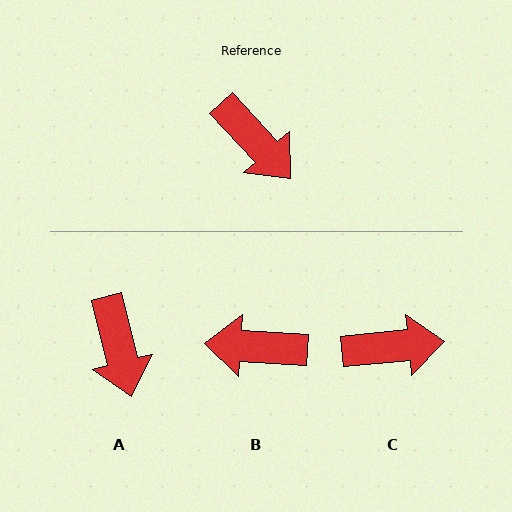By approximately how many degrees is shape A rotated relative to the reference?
Approximately 29 degrees clockwise.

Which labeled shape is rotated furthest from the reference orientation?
B, about 136 degrees away.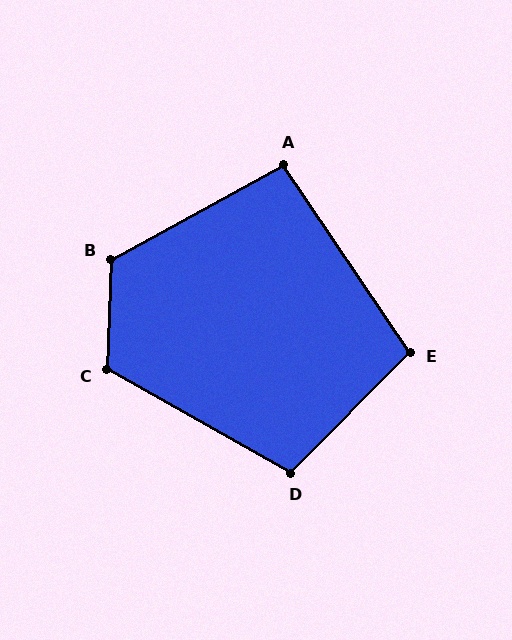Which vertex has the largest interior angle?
B, at approximately 121 degrees.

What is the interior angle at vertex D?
Approximately 105 degrees (obtuse).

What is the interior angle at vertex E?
Approximately 101 degrees (obtuse).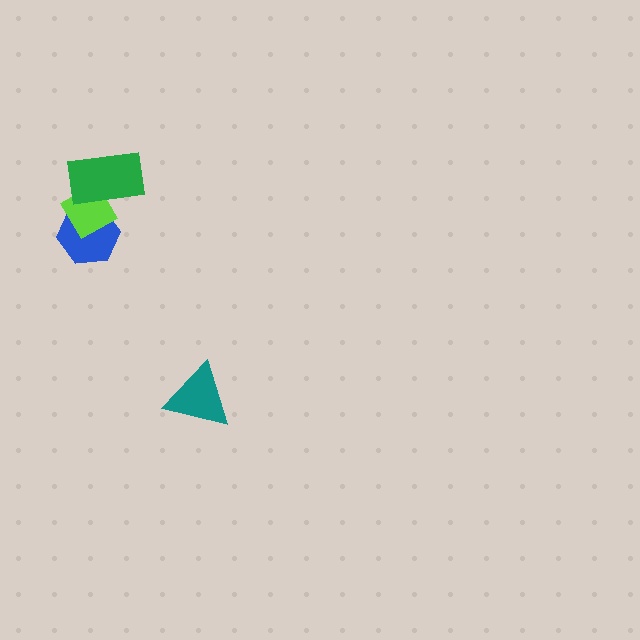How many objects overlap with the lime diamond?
2 objects overlap with the lime diamond.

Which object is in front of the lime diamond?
The green rectangle is in front of the lime diamond.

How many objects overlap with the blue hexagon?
2 objects overlap with the blue hexagon.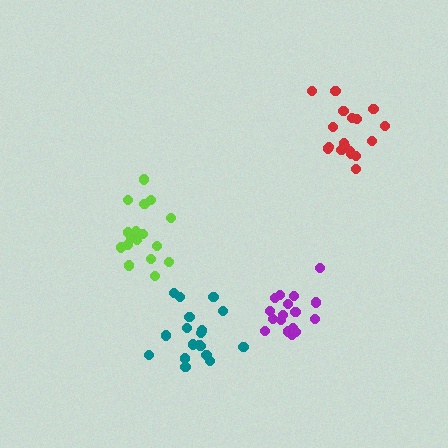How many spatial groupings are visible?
There are 4 spatial groupings.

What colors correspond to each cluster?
The clusters are colored: teal, red, lime, purple.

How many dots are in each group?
Group 1: 18 dots, Group 2: 18 dots, Group 3: 17 dots, Group 4: 18 dots (71 total).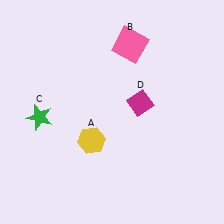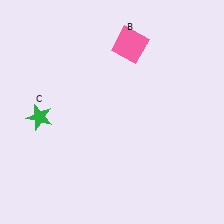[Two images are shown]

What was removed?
The yellow hexagon (A), the magenta diamond (D) were removed in Image 2.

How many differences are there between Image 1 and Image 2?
There are 2 differences between the two images.